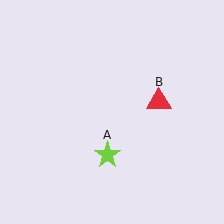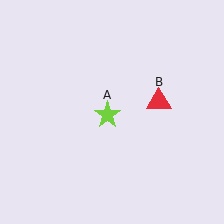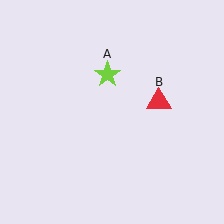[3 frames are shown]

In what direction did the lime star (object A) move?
The lime star (object A) moved up.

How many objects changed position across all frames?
1 object changed position: lime star (object A).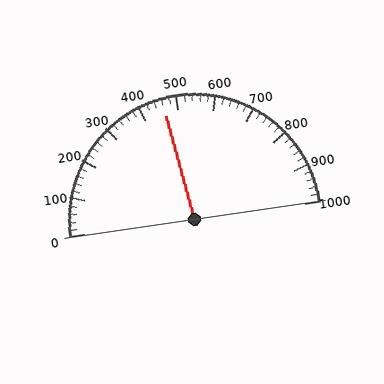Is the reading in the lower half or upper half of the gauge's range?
The reading is in the lower half of the range (0 to 1000).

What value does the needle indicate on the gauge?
The needle indicates approximately 460.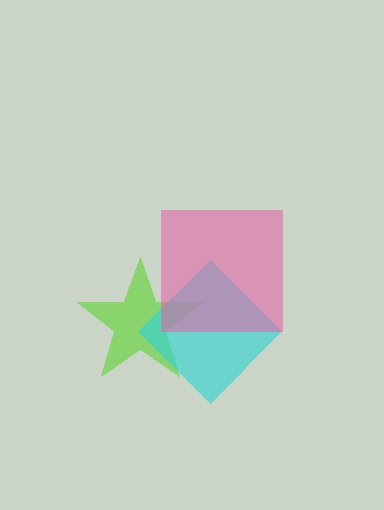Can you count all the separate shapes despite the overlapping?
Yes, there are 3 separate shapes.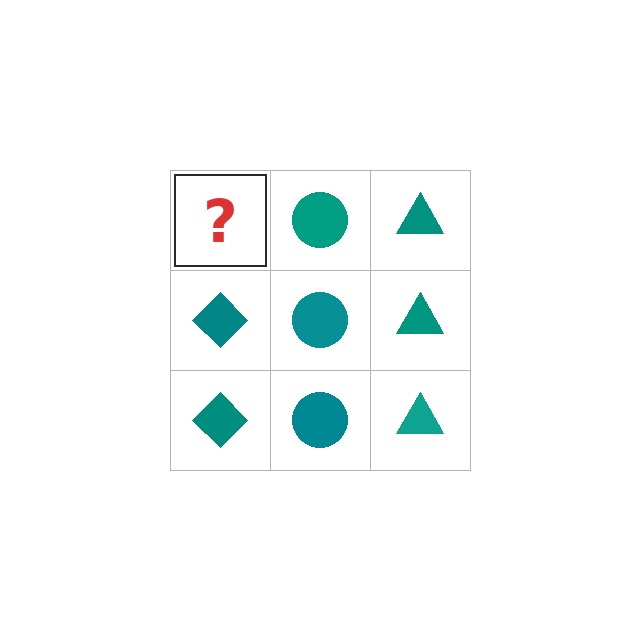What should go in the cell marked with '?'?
The missing cell should contain a teal diamond.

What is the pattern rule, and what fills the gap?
The rule is that each column has a consistent shape. The gap should be filled with a teal diamond.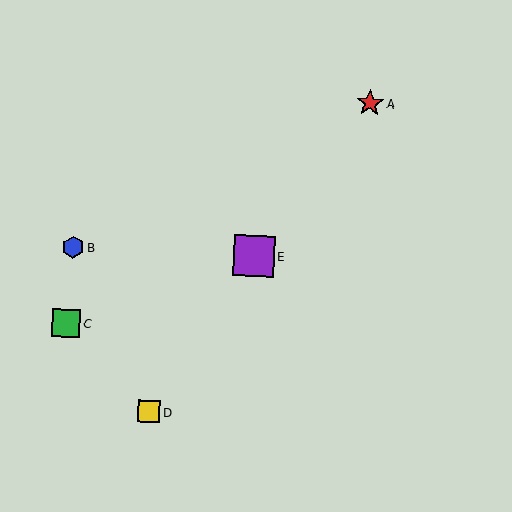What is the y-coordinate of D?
Object D is at y≈411.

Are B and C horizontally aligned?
No, B is at y≈247 and C is at y≈323.